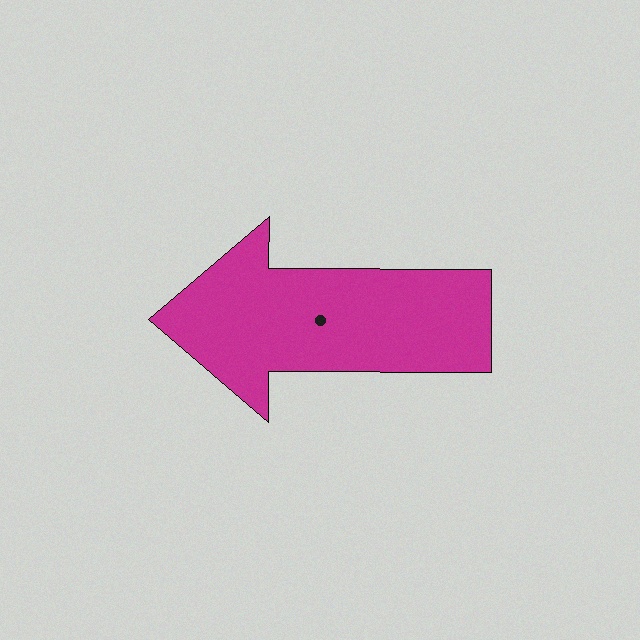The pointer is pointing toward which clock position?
Roughly 9 o'clock.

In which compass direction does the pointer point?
West.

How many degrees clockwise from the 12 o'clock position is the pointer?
Approximately 270 degrees.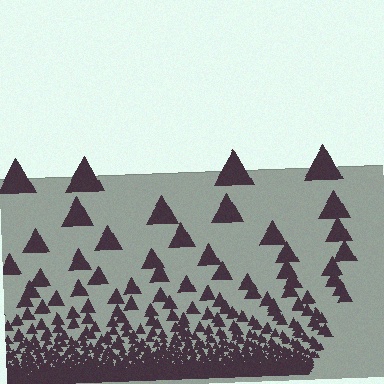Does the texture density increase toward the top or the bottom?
Density increases toward the bottom.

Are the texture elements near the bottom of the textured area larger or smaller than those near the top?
Smaller. The gradient is inverted — elements near the bottom are smaller and denser.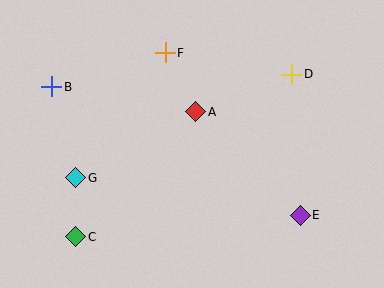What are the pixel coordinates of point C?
Point C is at (76, 237).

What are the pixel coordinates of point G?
Point G is at (76, 178).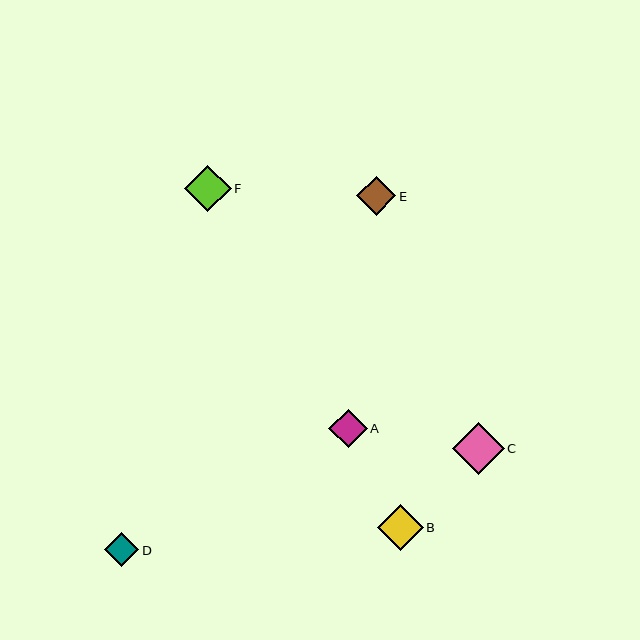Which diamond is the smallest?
Diamond D is the smallest with a size of approximately 34 pixels.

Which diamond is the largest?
Diamond C is the largest with a size of approximately 52 pixels.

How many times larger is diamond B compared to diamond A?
Diamond B is approximately 1.2 times the size of diamond A.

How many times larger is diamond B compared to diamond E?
Diamond B is approximately 1.2 times the size of diamond E.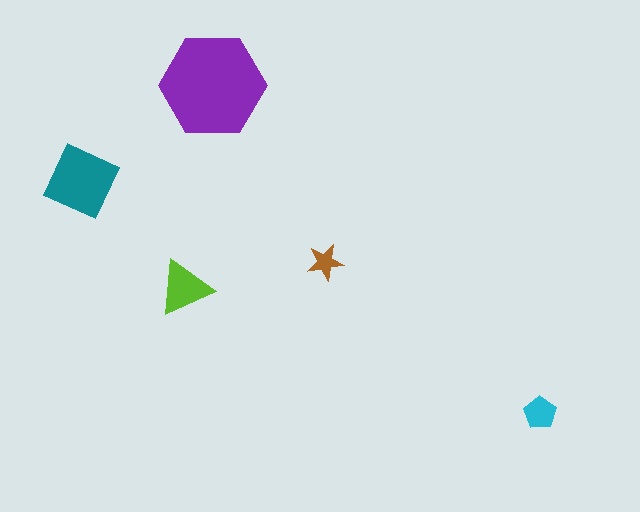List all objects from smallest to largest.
The brown star, the cyan pentagon, the lime triangle, the teal square, the purple hexagon.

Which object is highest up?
The purple hexagon is topmost.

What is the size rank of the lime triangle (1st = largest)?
3rd.